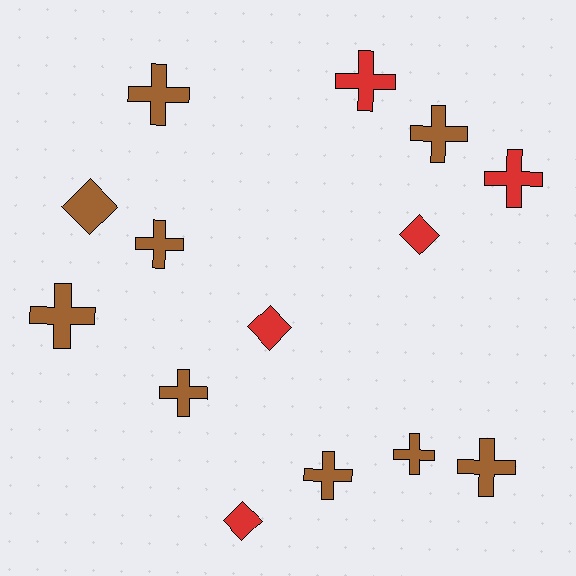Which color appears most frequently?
Brown, with 9 objects.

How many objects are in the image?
There are 14 objects.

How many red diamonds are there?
There are 3 red diamonds.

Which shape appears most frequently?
Cross, with 10 objects.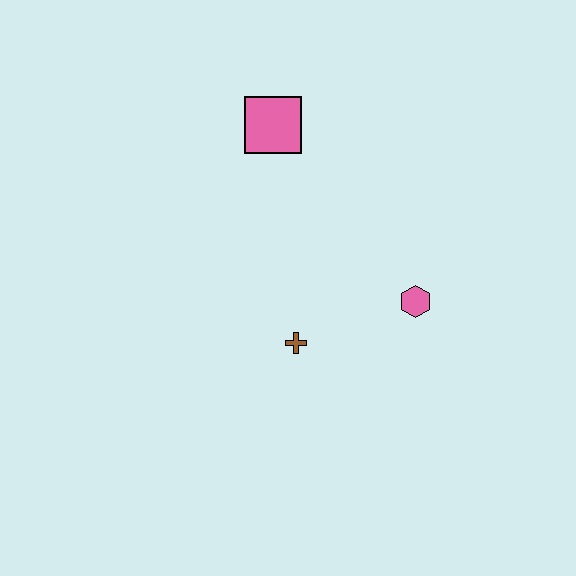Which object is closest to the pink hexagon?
The brown cross is closest to the pink hexagon.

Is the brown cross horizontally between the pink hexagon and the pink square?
Yes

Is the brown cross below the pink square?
Yes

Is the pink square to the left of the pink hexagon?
Yes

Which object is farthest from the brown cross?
The pink square is farthest from the brown cross.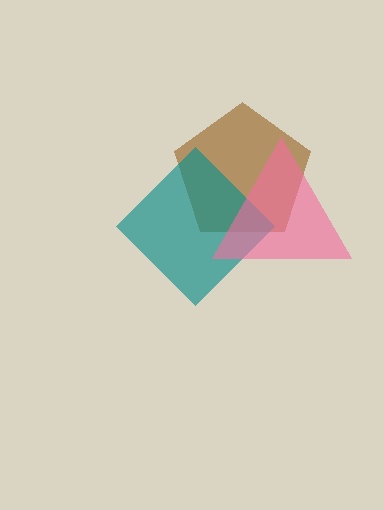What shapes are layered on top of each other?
The layered shapes are: a brown pentagon, a teal diamond, a pink triangle.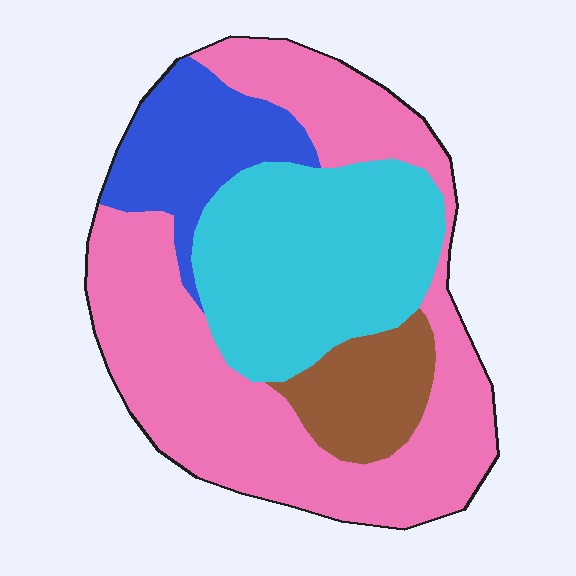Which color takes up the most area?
Pink, at roughly 50%.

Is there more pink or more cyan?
Pink.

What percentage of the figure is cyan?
Cyan takes up about one quarter (1/4) of the figure.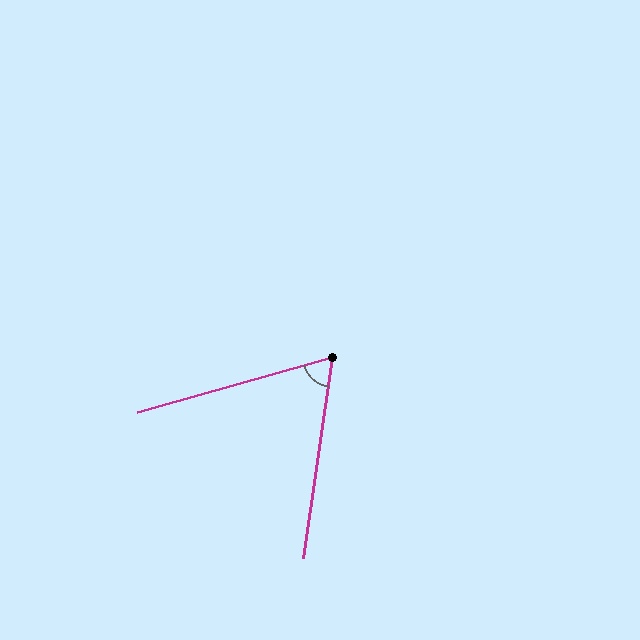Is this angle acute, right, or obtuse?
It is acute.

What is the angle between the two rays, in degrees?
Approximately 66 degrees.